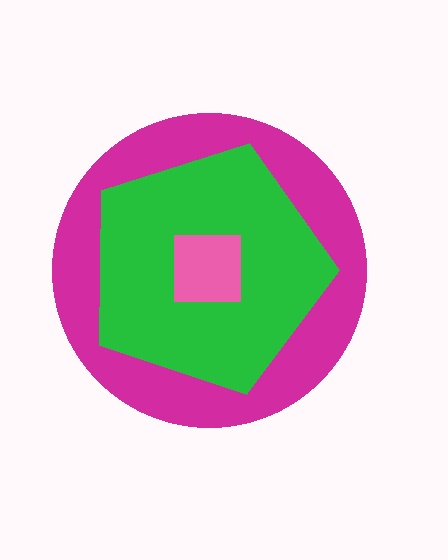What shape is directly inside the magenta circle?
The green pentagon.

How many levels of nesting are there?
3.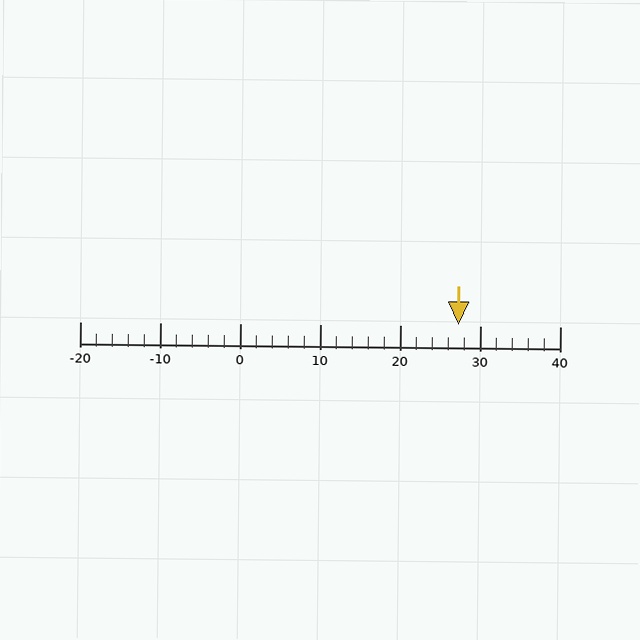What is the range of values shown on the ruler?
The ruler shows values from -20 to 40.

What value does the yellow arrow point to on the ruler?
The yellow arrow points to approximately 27.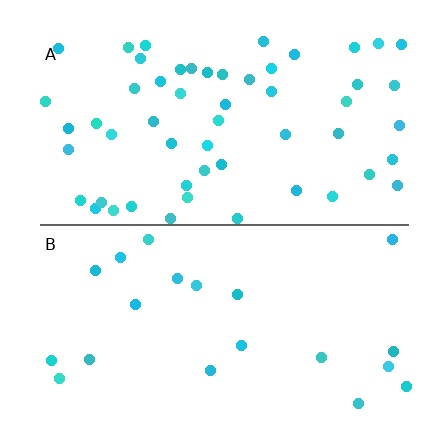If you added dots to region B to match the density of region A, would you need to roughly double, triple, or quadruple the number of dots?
Approximately triple.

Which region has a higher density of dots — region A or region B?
A (the top).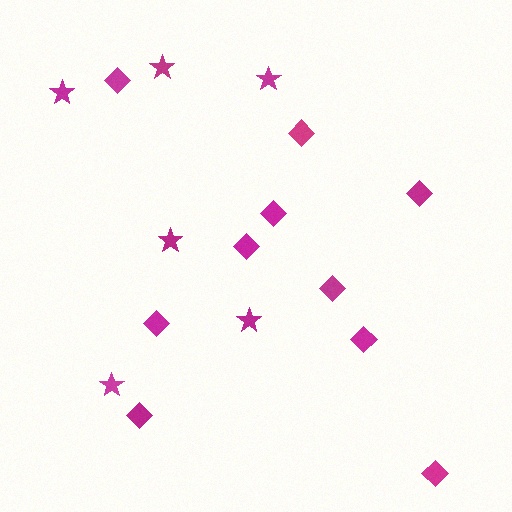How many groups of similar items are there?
There are 2 groups: one group of diamonds (10) and one group of stars (6).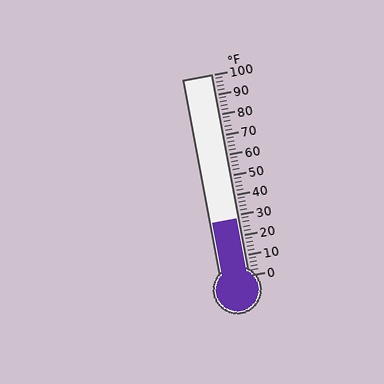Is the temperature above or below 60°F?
The temperature is below 60°F.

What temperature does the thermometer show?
The thermometer shows approximately 28°F.